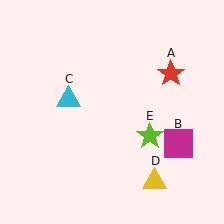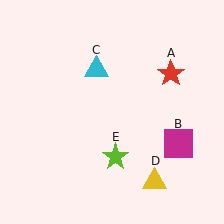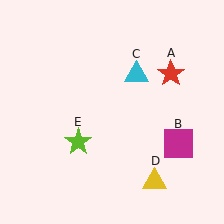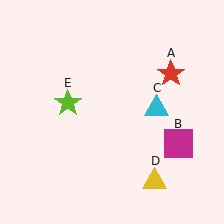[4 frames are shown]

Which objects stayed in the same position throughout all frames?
Red star (object A) and magenta square (object B) and yellow triangle (object D) remained stationary.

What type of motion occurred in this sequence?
The cyan triangle (object C), lime star (object E) rotated clockwise around the center of the scene.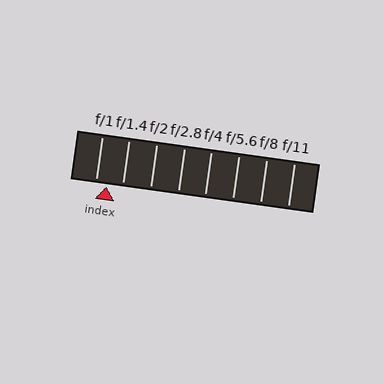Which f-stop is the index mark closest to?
The index mark is closest to f/1.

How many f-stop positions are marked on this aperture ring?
There are 8 f-stop positions marked.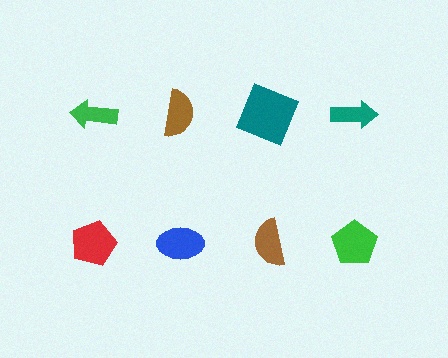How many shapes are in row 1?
4 shapes.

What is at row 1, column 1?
A green arrow.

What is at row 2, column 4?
A green pentagon.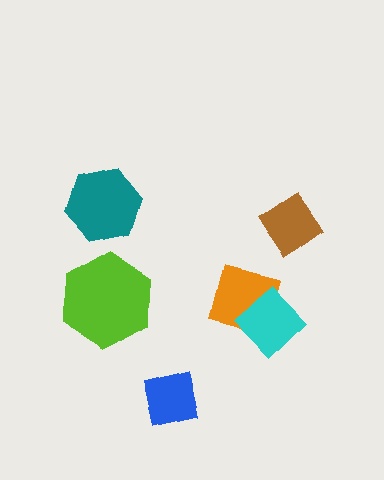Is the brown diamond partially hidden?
No, no other shape covers it.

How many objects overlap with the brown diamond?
0 objects overlap with the brown diamond.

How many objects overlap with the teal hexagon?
0 objects overlap with the teal hexagon.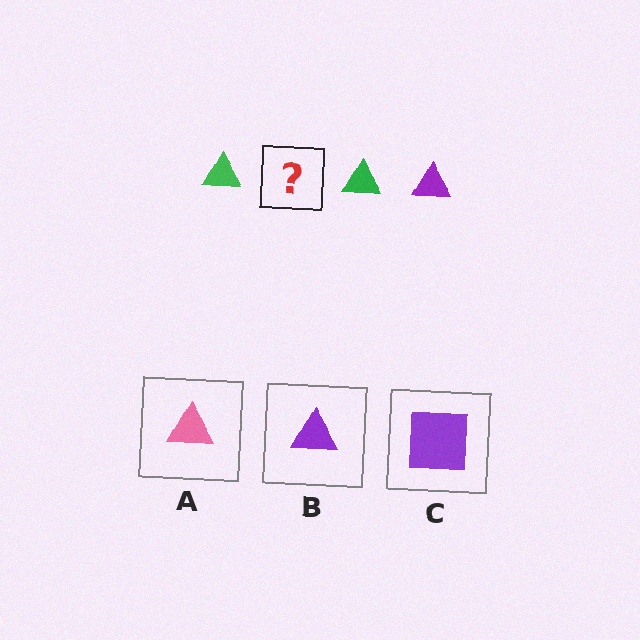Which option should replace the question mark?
Option B.